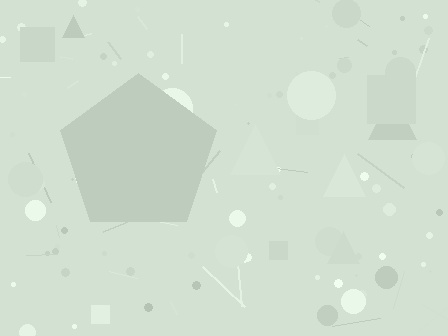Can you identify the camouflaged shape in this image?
The camouflaged shape is a pentagon.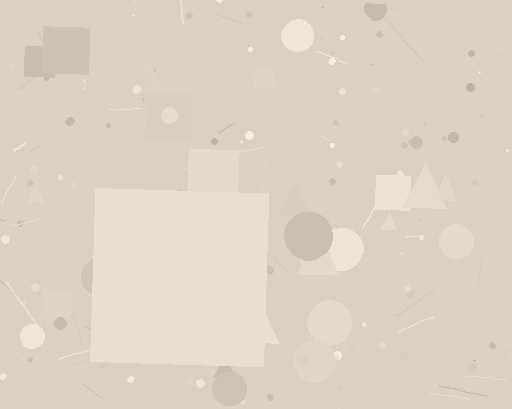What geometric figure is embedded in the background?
A square is embedded in the background.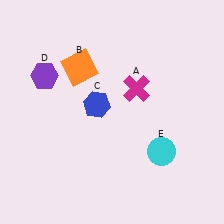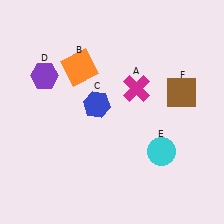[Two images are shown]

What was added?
A brown square (F) was added in Image 2.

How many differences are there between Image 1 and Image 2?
There is 1 difference between the two images.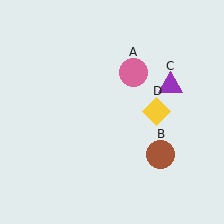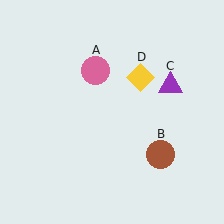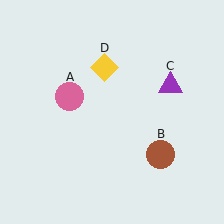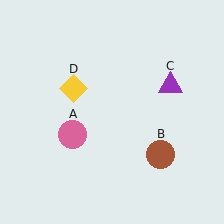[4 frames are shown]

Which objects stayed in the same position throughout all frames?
Brown circle (object B) and purple triangle (object C) remained stationary.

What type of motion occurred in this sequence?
The pink circle (object A), yellow diamond (object D) rotated counterclockwise around the center of the scene.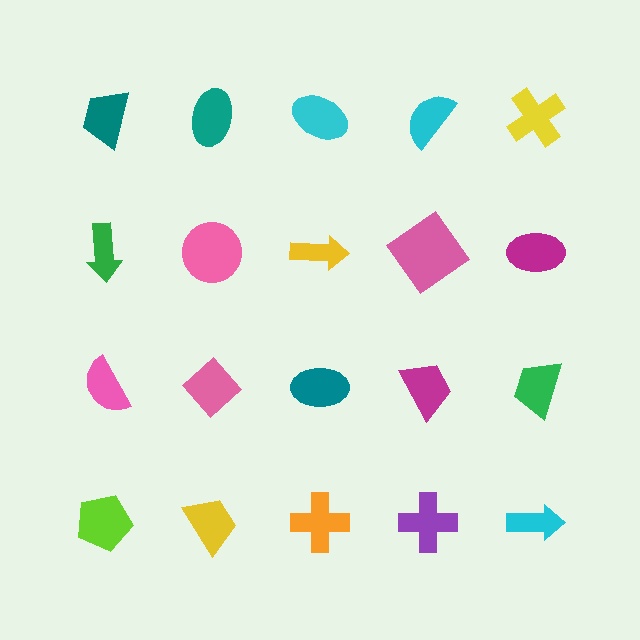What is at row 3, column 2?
A pink diamond.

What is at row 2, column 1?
A green arrow.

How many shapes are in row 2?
5 shapes.